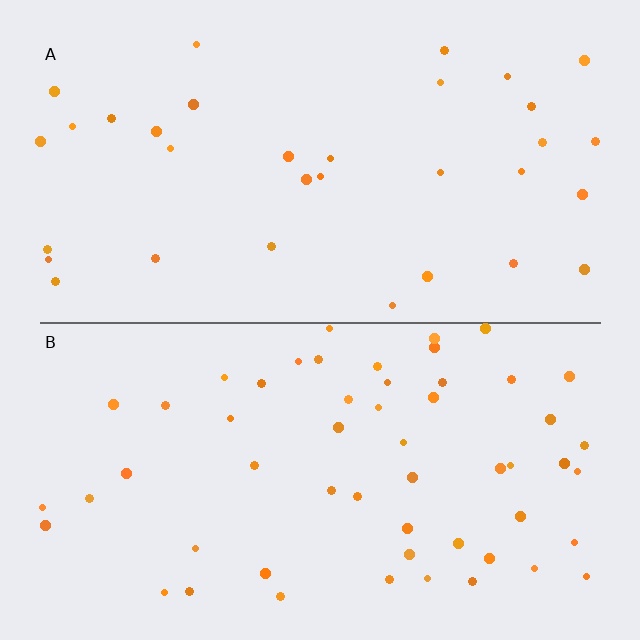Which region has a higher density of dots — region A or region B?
B (the bottom).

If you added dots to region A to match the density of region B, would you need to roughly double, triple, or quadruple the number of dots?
Approximately double.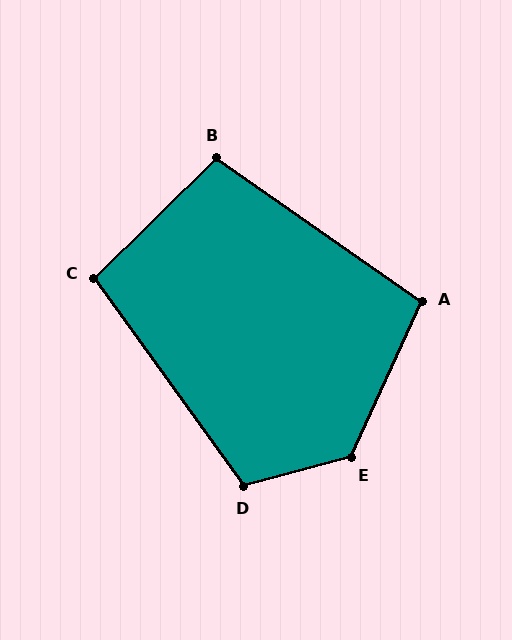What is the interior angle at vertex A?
Approximately 101 degrees (obtuse).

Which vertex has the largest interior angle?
E, at approximately 130 degrees.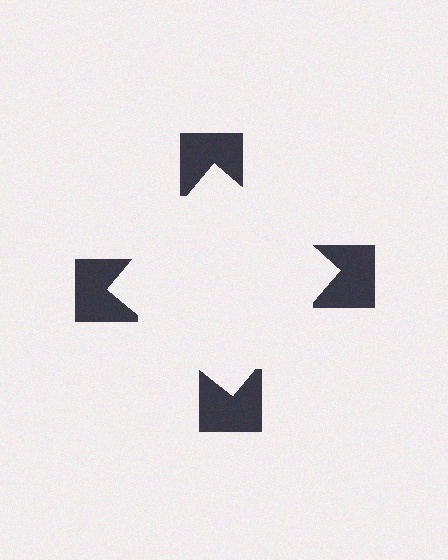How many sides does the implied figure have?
4 sides.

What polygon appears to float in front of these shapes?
An illusory square — its edges are inferred from the aligned wedge cuts in the notched squares, not physically drawn.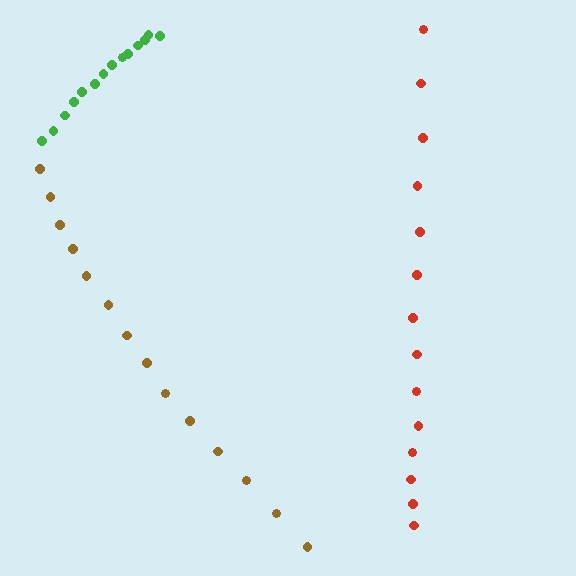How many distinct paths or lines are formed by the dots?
There are 3 distinct paths.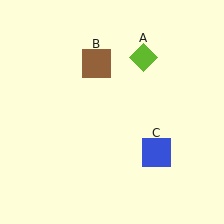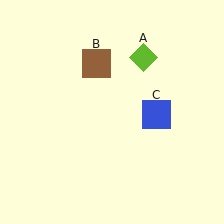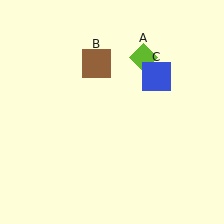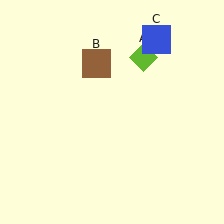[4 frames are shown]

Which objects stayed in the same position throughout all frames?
Lime diamond (object A) and brown square (object B) remained stationary.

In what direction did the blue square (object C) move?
The blue square (object C) moved up.